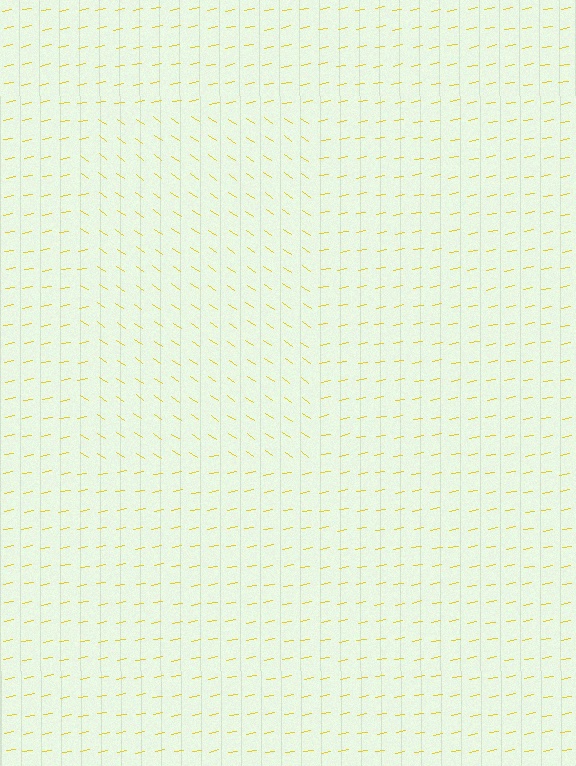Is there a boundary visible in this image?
Yes, there is a texture boundary formed by a change in line orientation.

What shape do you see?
I see a rectangle.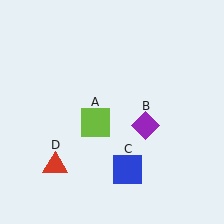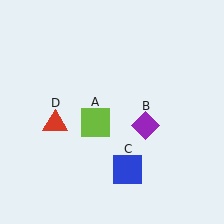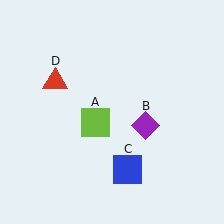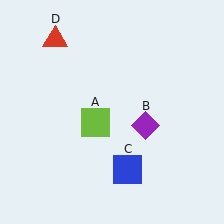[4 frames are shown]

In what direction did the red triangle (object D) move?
The red triangle (object D) moved up.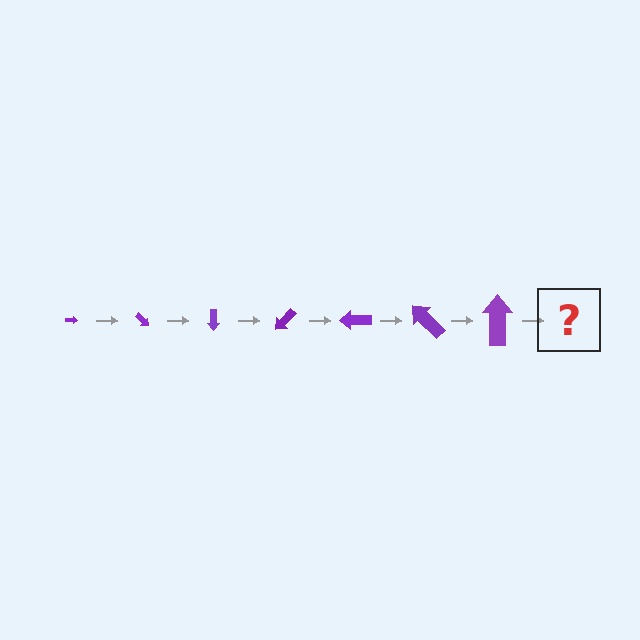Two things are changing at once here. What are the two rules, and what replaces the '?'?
The two rules are that the arrow grows larger each step and it rotates 45 degrees each step. The '?' should be an arrow, larger than the previous one and rotated 315 degrees from the start.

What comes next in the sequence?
The next element should be an arrow, larger than the previous one and rotated 315 degrees from the start.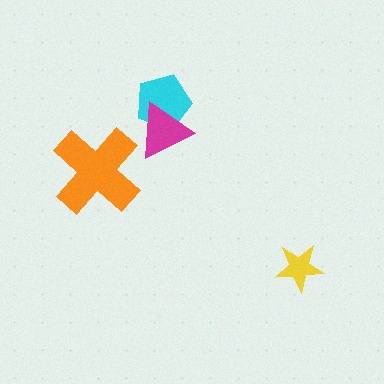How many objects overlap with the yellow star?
0 objects overlap with the yellow star.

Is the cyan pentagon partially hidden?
Yes, it is partially covered by another shape.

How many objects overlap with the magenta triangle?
1 object overlaps with the magenta triangle.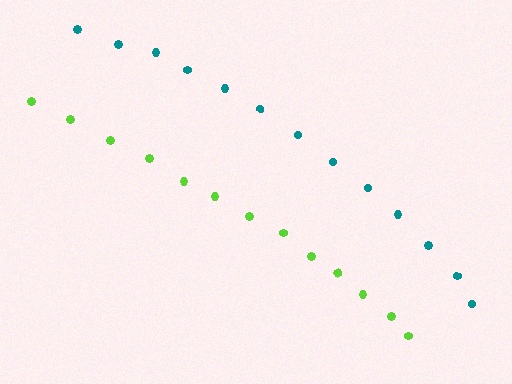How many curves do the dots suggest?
There are 2 distinct paths.